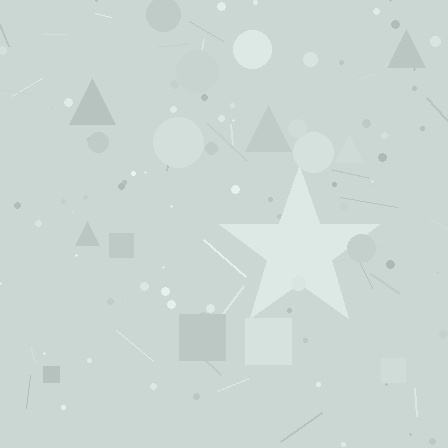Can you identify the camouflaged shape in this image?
The camouflaged shape is a star.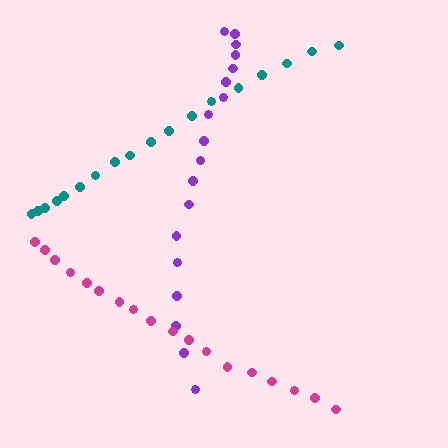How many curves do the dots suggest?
There are 3 distinct paths.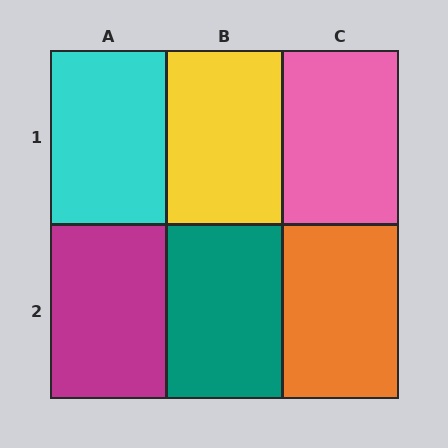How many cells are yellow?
1 cell is yellow.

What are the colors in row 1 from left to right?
Cyan, yellow, pink.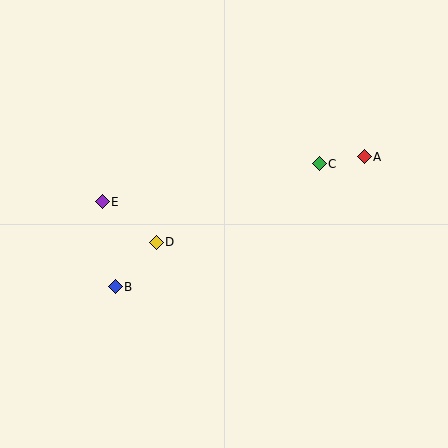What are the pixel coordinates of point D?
Point D is at (156, 242).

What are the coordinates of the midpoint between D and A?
The midpoint between D and A is at (260, 200).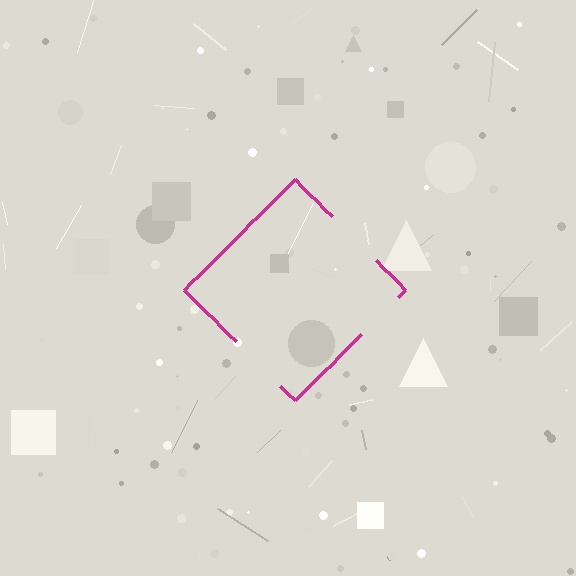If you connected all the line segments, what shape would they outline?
They would outline a diamond.